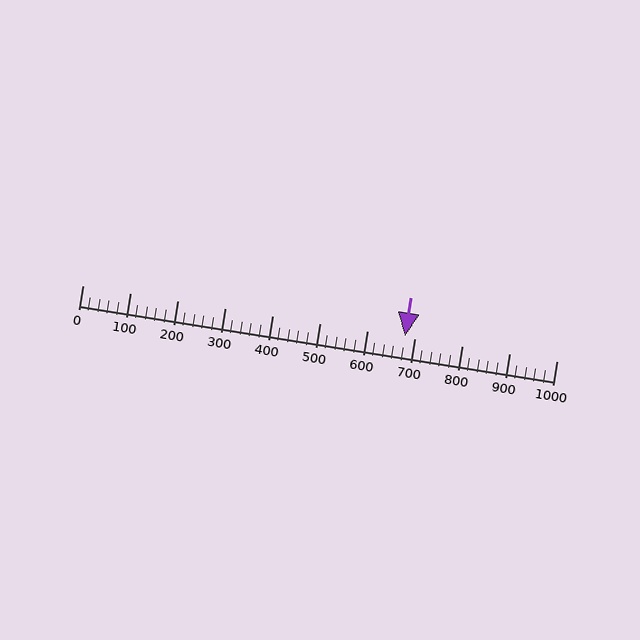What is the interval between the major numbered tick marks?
The major tick marks are spaced 100 units apart.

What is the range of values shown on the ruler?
The ruler shows values from 0 to 1000.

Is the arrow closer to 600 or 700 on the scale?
The arrow is closer to 700.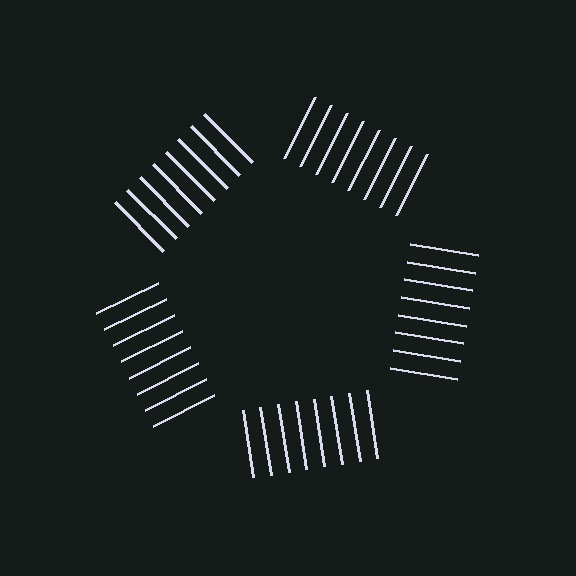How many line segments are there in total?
40 — 8 along each of the 5 edges.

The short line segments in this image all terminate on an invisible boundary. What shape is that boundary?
An illusory pentagon — the line segments terminate on its edges but no continuous stroke is drawn.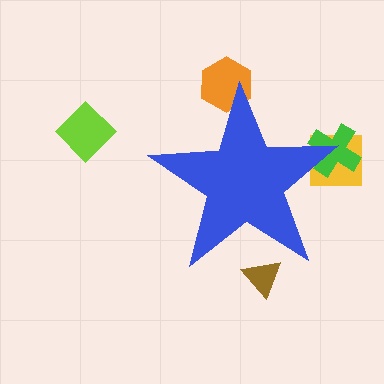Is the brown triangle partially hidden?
Yes, the brown triangle is partially hidden behind the blue star.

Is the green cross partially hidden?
Yes, the green cross is partially hidden behind the blue star.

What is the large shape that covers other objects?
A blue star.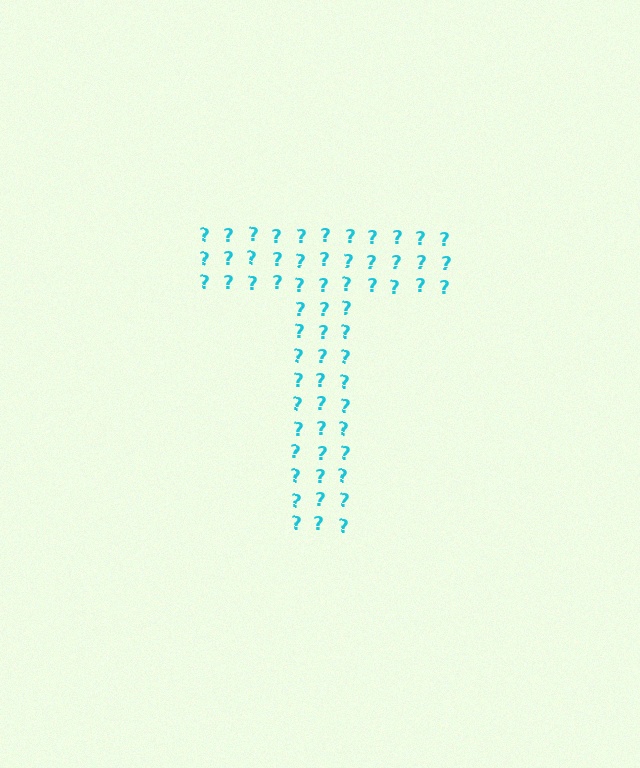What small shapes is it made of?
It is made of small question marks.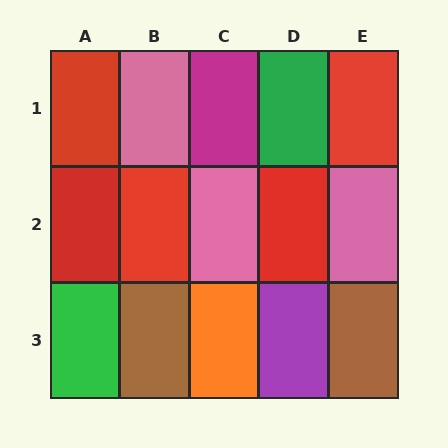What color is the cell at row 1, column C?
Magenta.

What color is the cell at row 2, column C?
Pink.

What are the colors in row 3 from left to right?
Green, brown, orange, purple, brown.